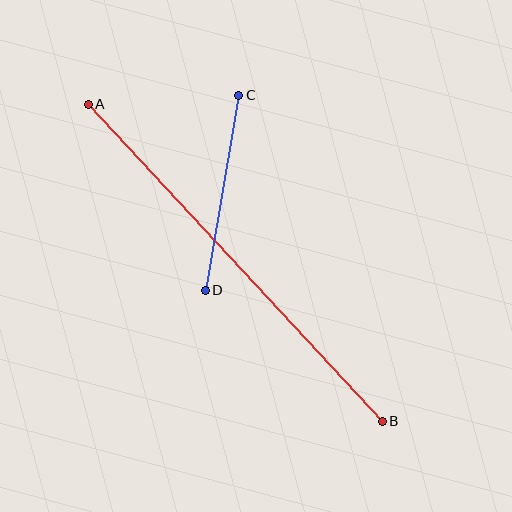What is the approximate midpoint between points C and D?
The midpoint is at approximately (222, 193) pixels.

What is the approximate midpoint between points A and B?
The midpoint is at approximately (235, 263) pixels.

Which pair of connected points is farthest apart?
Points A and B are farthest apart.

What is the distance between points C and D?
The distance is approximately 198 pixels.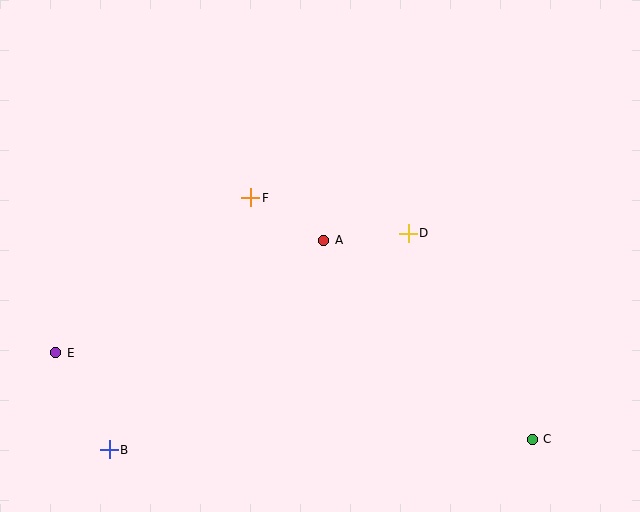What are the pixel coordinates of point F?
Point F is at (251, 198).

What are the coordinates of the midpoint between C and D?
The midpoint between C and D is at (470, 336).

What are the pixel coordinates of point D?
Point D is at (408, 233).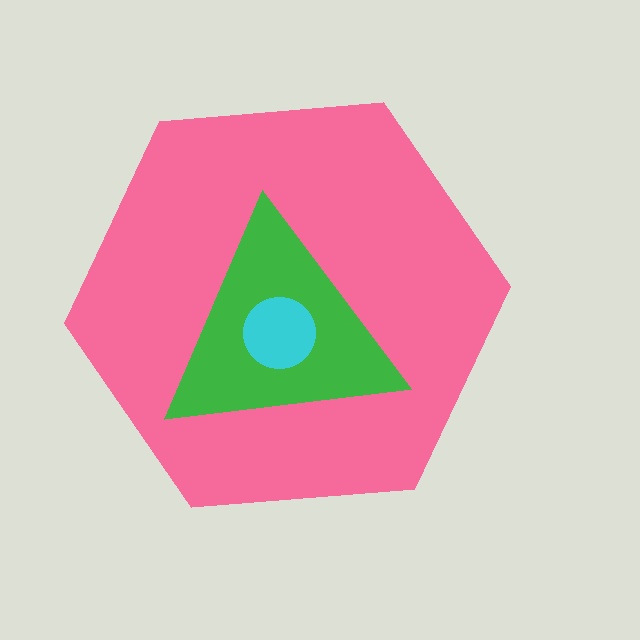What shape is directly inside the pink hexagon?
The green triangle.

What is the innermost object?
The cyan circle.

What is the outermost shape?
The pink hexagon.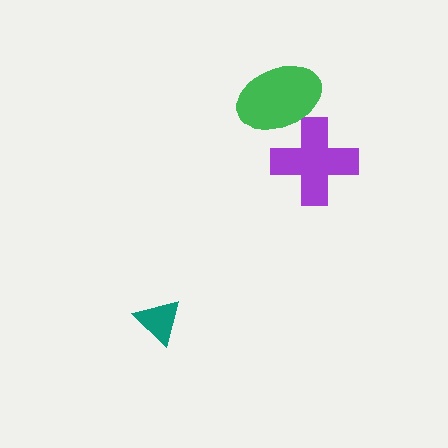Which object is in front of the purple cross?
The green ellipse is in front of the purple cross.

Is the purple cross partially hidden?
Yes, it is partially covered by another shape.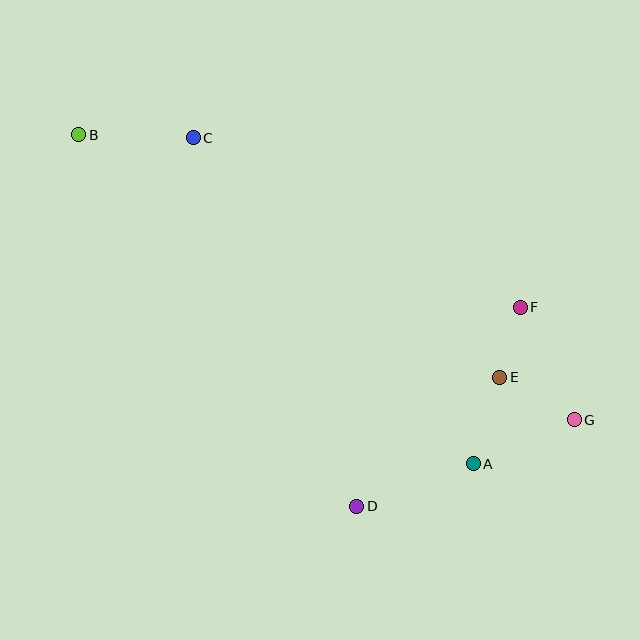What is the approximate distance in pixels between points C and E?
The distance between C and E is approximately 389 pixels.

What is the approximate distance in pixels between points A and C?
The distance between A and C is approximately 430 pixels.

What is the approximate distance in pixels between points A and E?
The distance between A and E is approximately 90 pixels.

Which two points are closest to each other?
Points E and F are closest to each other.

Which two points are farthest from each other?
Points B and G are farthest from each other.